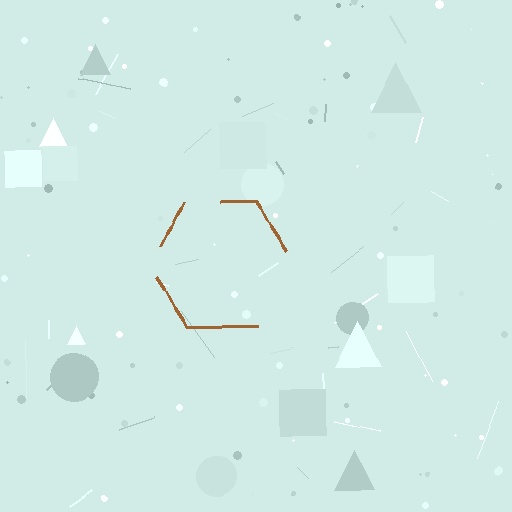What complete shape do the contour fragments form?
The contour fragments form a hexagon.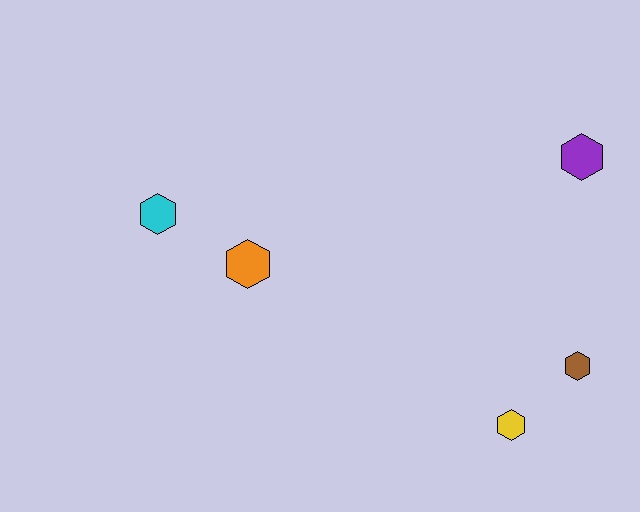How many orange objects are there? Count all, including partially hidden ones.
There is 1 orange object.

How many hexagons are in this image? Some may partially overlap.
There are 5 hexagons.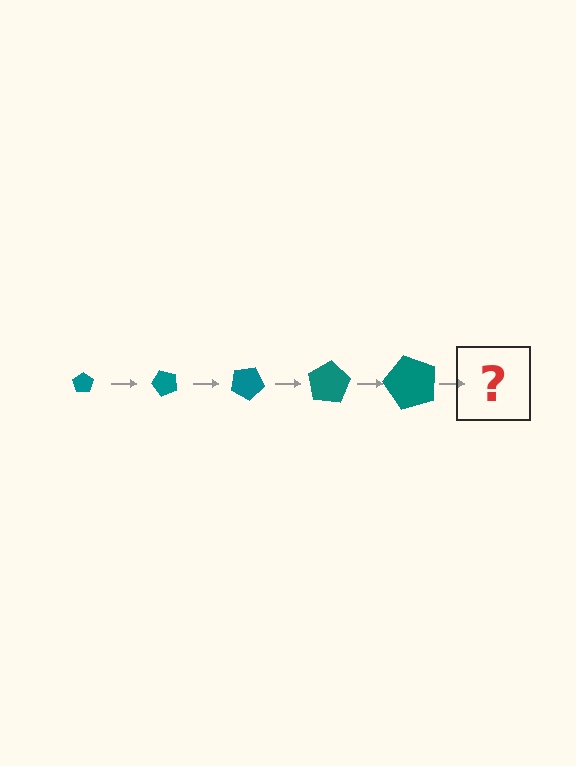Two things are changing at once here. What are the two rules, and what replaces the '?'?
The two rules are that the pentagon grows larger each step and it rotates 50 degrees each step. The '?' should be a pentagon, larger than the previous one and rotated 250 degrees from the start.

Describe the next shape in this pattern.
It should be a pentagon, larger than the previous one and rotated 250 degrees from the start.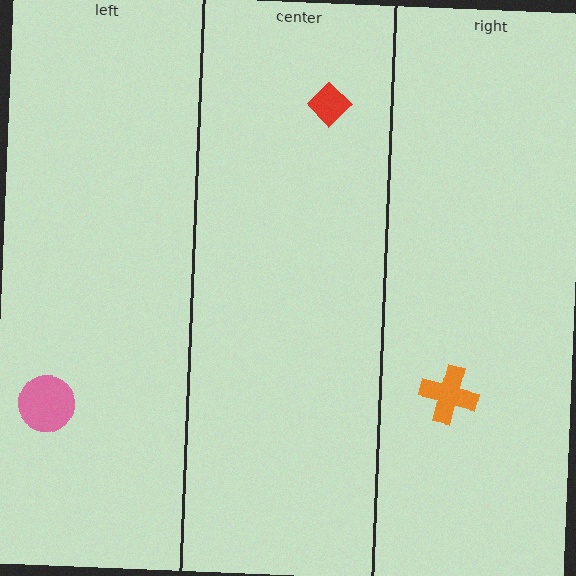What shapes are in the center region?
The red diamond.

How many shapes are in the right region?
1.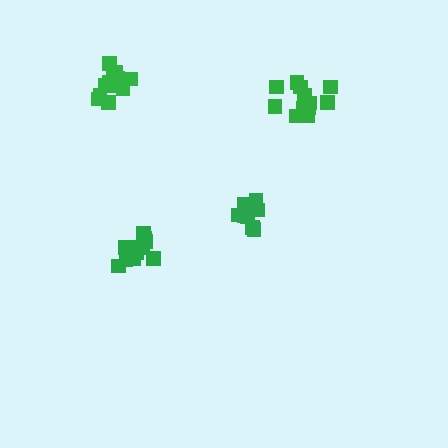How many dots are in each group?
Group 1: 13 dots, Group 2: 12 dots, Group 3: 10 dots, Group 4: 14 dots (49 total).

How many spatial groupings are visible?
There are 4 spatial groupings.